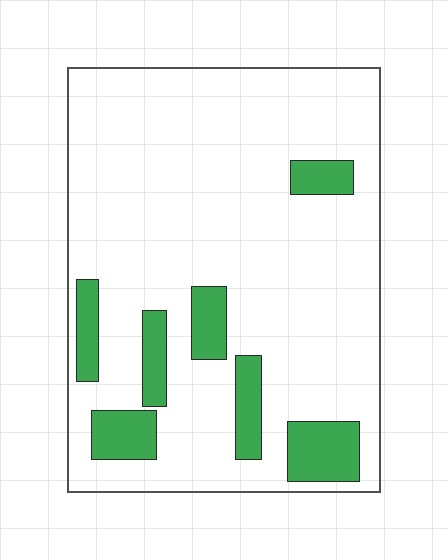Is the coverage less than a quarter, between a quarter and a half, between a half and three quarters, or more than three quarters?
Less than a quarter.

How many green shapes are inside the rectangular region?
7.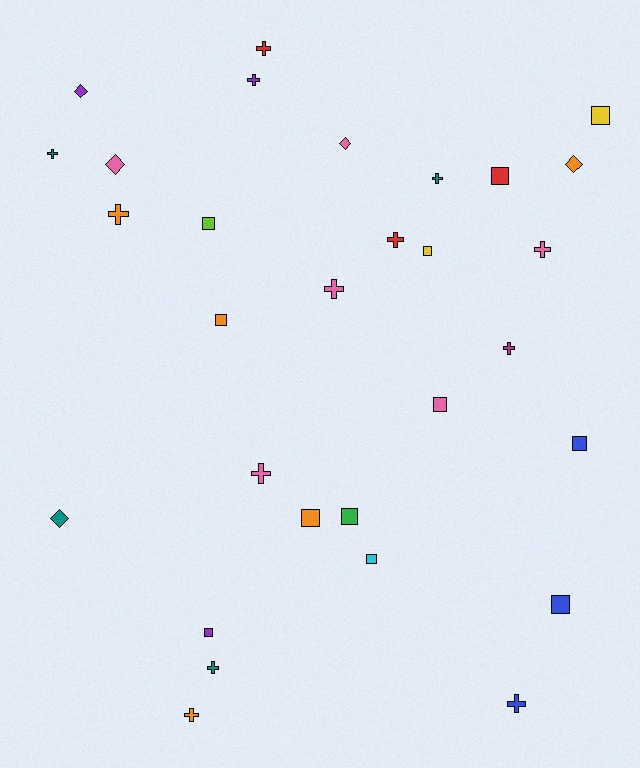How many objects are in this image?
There are 30 objects.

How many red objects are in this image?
There are 3 red objects.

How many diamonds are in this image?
There are 5 diamonds.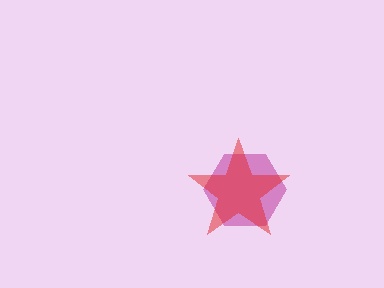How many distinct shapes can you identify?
There are 2 distinct shapes: a magenta hexagon, a red star.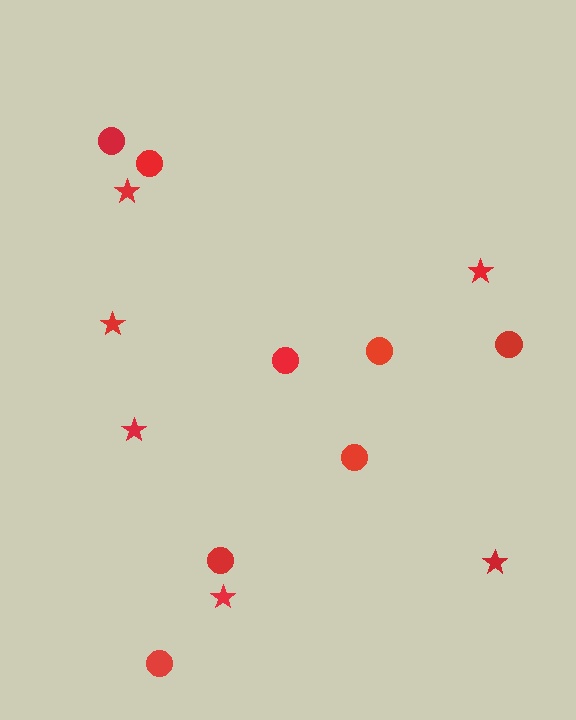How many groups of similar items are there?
There are 2 groups: one group of stars (6) and one group of circles (8).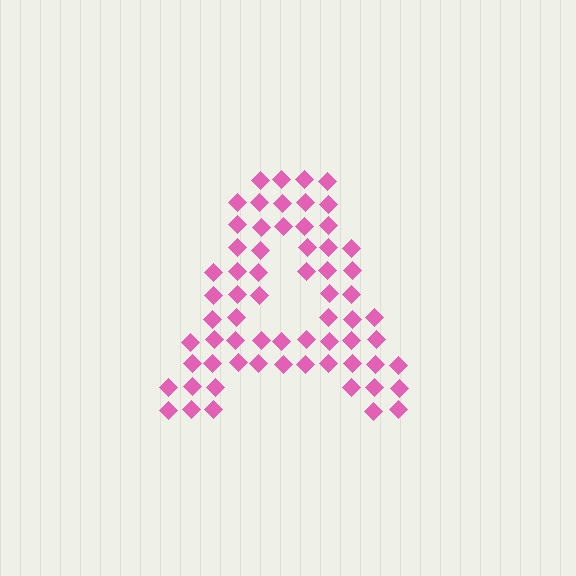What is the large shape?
The large shape is the letter A.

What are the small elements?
The small elements are diamonds.